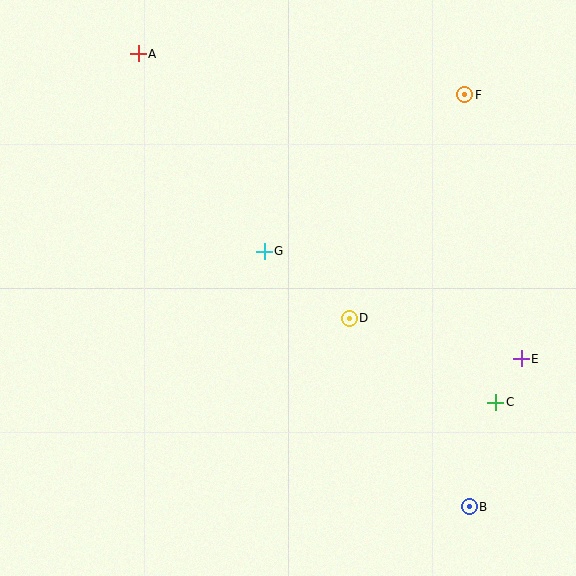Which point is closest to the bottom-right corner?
Point B is closest to the bottom-right corner.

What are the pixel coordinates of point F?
Point F is at (465, 95).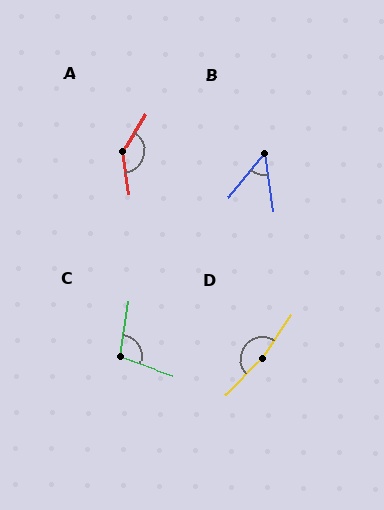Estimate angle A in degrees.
Approximately 140 degrees.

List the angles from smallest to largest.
B (47°), C (99°), A (140°), D (170°).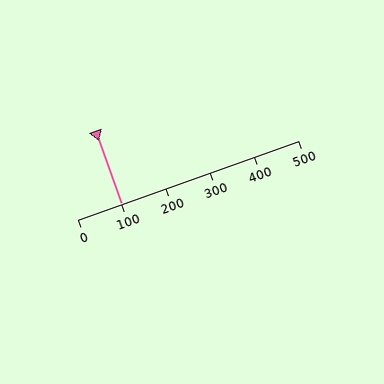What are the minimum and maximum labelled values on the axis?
The axis runs from 0 to 500.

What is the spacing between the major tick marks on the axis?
The major ticks are spaced 100 apart.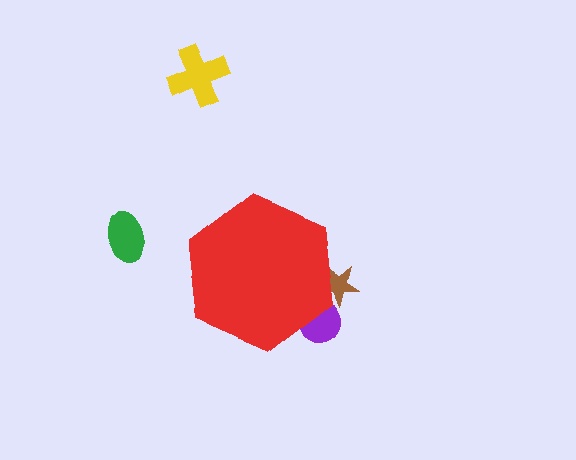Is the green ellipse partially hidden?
No, the green ellipse is fully visible.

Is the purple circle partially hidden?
Yes, the purple circle is partially hidden behind the red hexagon.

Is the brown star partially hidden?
Yes, the brown star is partially hidden behind the red hexagon.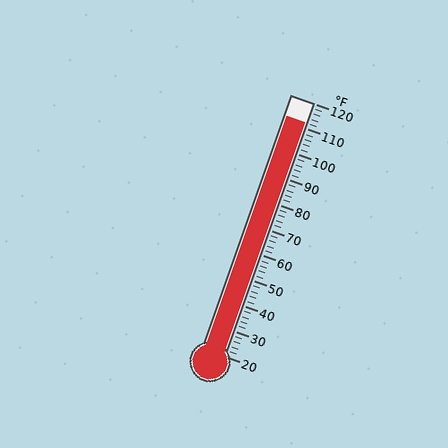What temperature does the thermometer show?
The thermometer shows approximately 112°F.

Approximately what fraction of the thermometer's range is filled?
The thermometer is filled to approximately 90% of its range.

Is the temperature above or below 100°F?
The temperature is above 100°F.